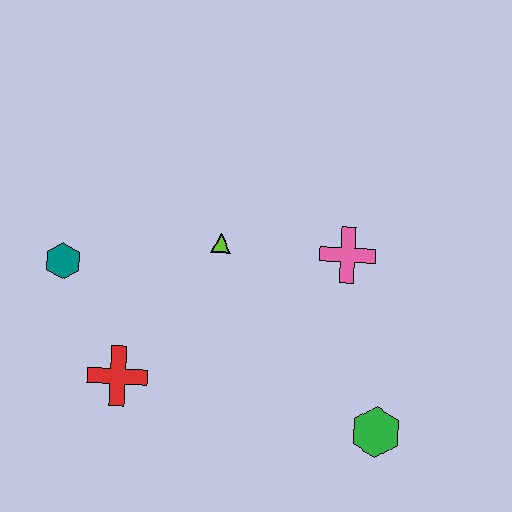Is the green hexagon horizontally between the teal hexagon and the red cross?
No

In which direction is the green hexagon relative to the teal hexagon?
The green hexagon is to the right of the teal hexagon.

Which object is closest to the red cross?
The teal hexagon is closest to the red cross.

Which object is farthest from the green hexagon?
The teal hexagon is farthest from the green hexagon.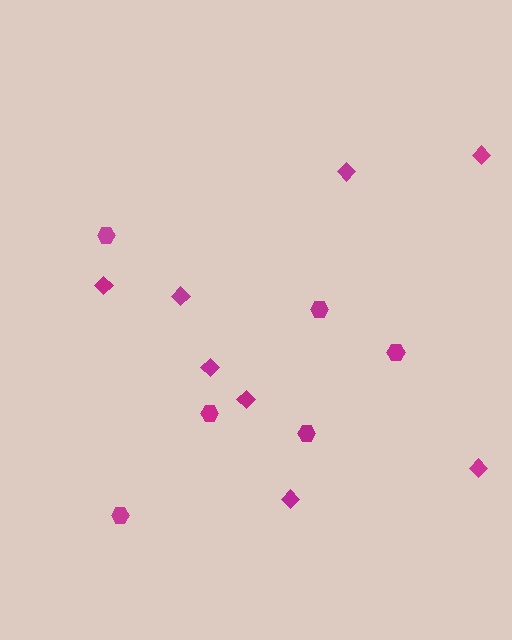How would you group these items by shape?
There are 2 groups: one group of diamonds (8) and one group of hexagons (6).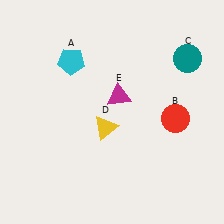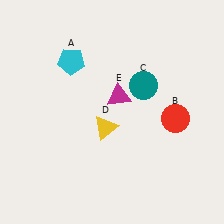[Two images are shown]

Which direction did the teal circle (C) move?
The teal circle (C) moved left.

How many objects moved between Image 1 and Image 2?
1 object moved between the two images.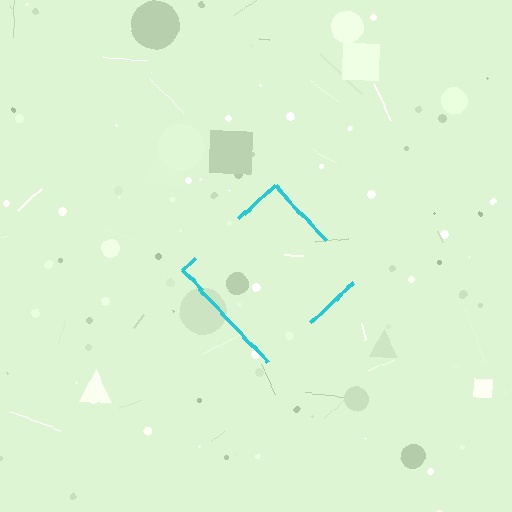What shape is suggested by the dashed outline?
The dashed outline suggests a diamond.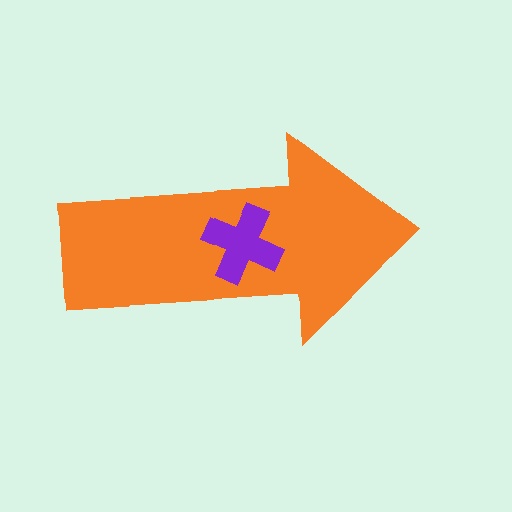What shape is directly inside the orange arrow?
The purple cross.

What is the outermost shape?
The orange arrow.